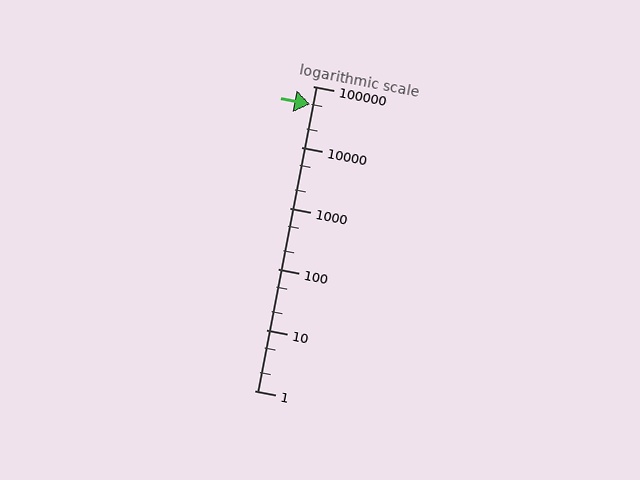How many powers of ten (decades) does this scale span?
The scale spans 5 decades, from 1 to 100000.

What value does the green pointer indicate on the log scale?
The pointer indicates approximately 50000.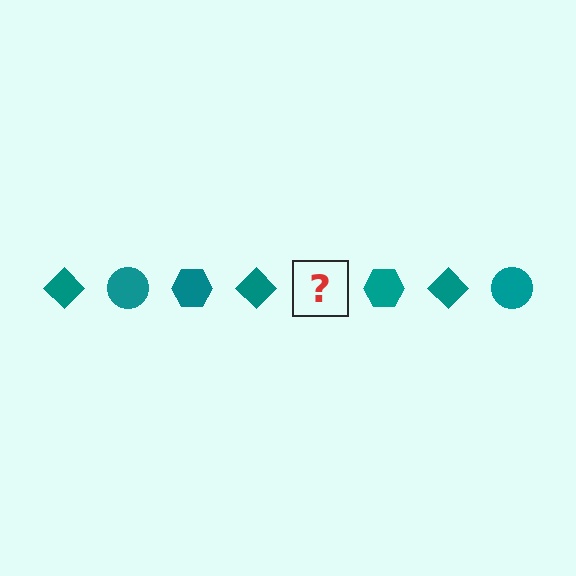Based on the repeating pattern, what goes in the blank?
The blank should be a teal circle.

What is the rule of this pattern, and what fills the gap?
The rule is that the pattern cycles through diamond, circle, hexagon shapes in teal. The gap should be filled with a teal circle.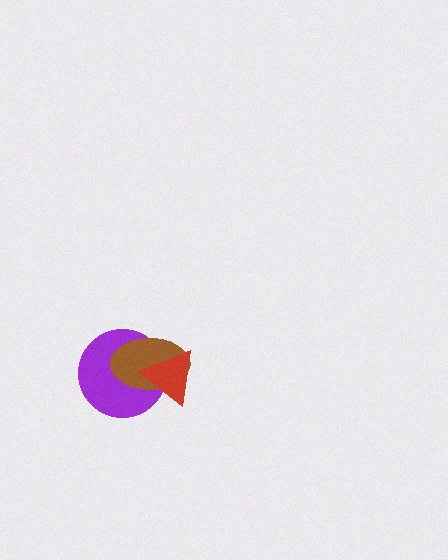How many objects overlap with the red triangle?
2 objects overlap with the red triangle.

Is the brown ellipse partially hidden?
Yes, it is partially covered by another shape.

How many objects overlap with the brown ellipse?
2 objects overlap with the brown ellipse.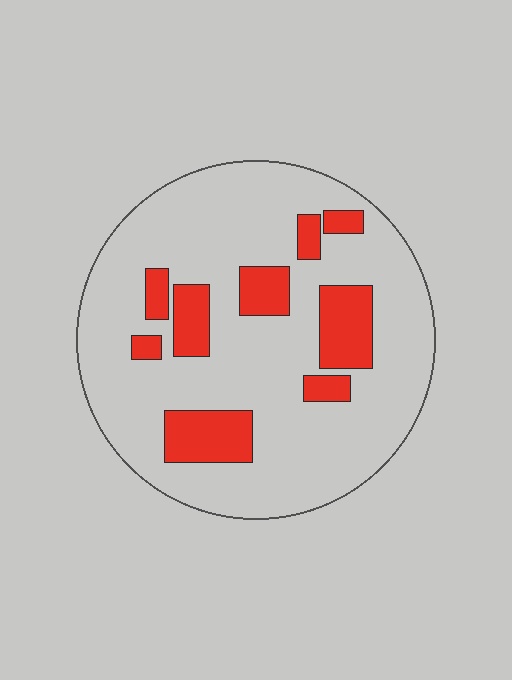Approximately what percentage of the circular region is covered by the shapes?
Approximately 20%.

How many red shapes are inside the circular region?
9.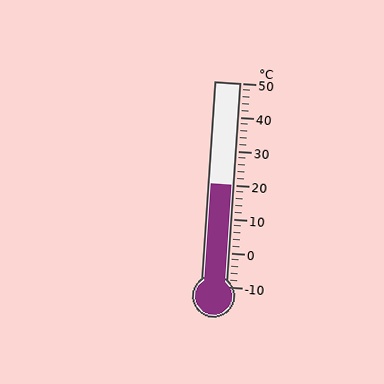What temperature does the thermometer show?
The thermometer shows approximately 20°C.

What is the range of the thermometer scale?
The thermometer scale ranges from -10°C to 50°C.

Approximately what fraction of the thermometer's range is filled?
The thermometer is filled to approximately 50% of its range.